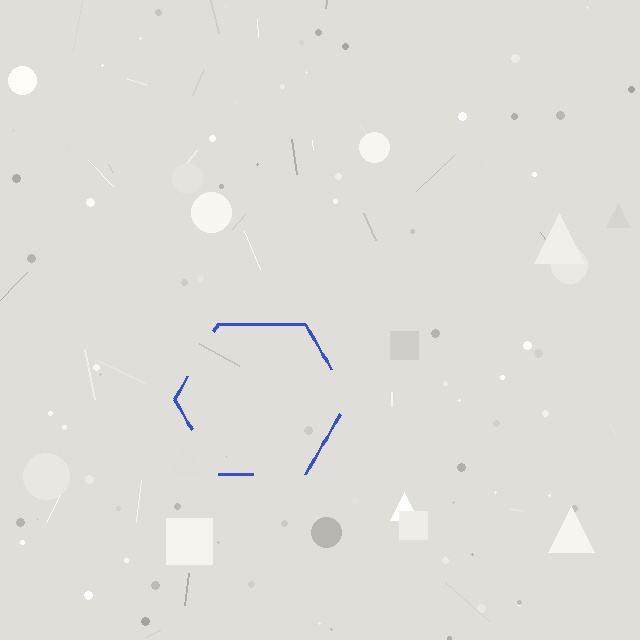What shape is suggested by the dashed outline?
The dashed outline suggests a hexagon.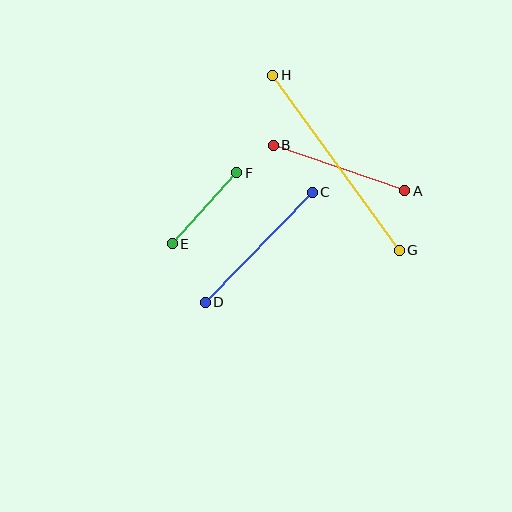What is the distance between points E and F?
The distance is approximately 96 pixels.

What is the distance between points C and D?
The distance is approximately 153 pixels.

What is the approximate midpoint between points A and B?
The midpoint is at approximately (339, 168) pixels.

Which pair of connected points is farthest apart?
Points G and H are farthest apart.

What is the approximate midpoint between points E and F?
The midpoint is at approximately (204, 208) pixels.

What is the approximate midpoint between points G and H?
The midpoint is at approximately (336, 163) pixels.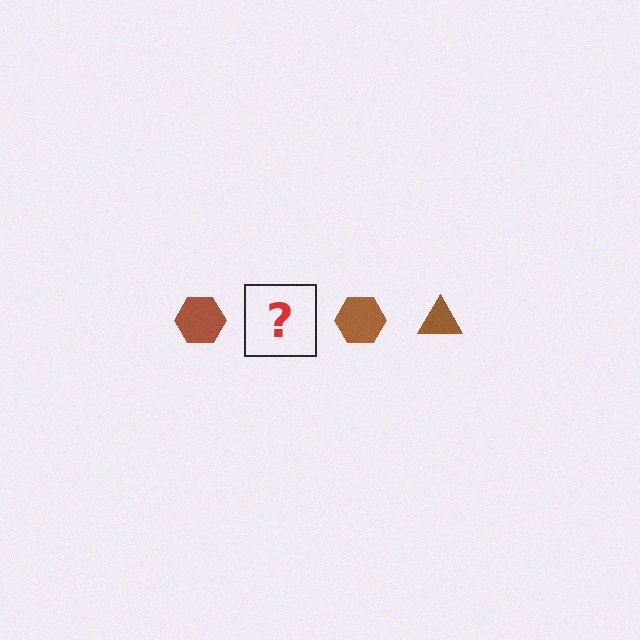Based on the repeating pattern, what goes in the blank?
The blank should be a brown triangle.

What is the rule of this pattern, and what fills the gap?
The rule is that the pattern cycles through hexagon, triangle shapes in brown. The gap should be filled with a brown triangle.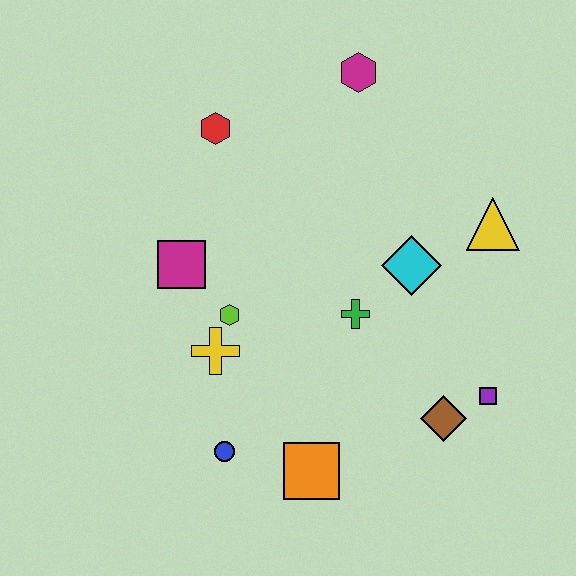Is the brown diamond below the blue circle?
No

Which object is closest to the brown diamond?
The purple square is closest to the brown diamond.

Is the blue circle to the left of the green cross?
Yes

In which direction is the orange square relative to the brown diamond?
The orange square is to the left of the brown diamond.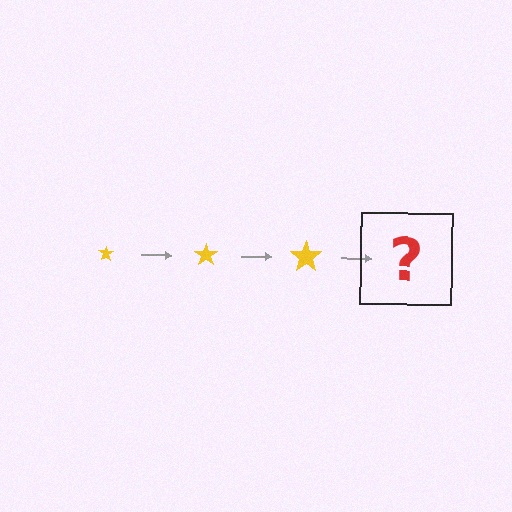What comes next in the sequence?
The next element should be a yellow star, larger than the previous one.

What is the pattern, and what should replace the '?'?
The pattern is that the star gets progressively larger each step. The '?' should be a yellow star, larger than the previous one.